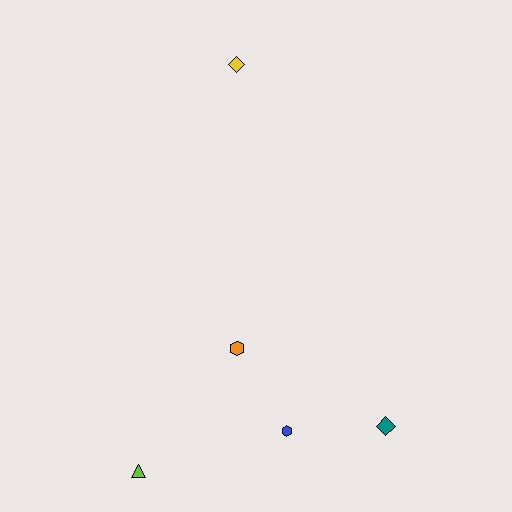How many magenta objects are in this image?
There are no magenta objects.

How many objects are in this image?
There are 5 objects.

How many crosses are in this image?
There are no crosses.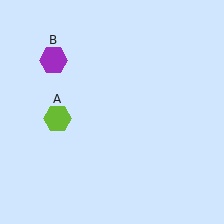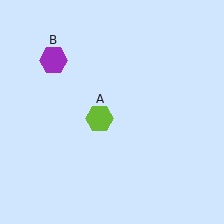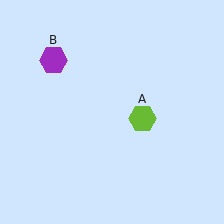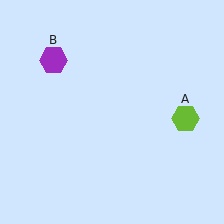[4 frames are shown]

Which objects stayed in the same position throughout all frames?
Purple hexagon (object B) remained stationary.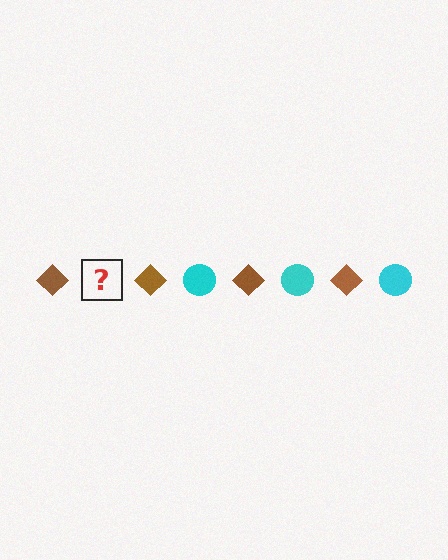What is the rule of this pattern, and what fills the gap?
The rule is that the pattern alternates between brown diamond and cyan circle. The gap should be filled with a cyan circle.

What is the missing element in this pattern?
The missing element is a cyan circle.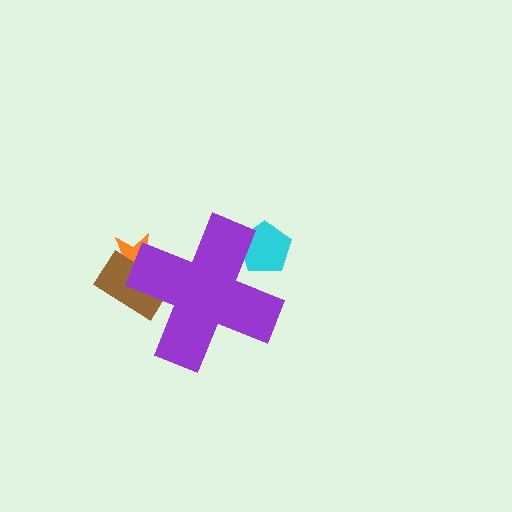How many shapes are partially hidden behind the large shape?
3 shapes are partially hidden.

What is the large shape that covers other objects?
A purple cross.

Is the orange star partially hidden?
Yes, the orange star is partially hidden behind the purple cross.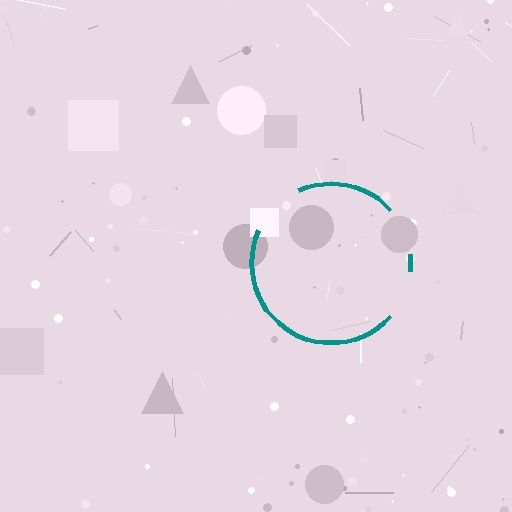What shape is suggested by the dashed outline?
The dashed outline suggests a circle.